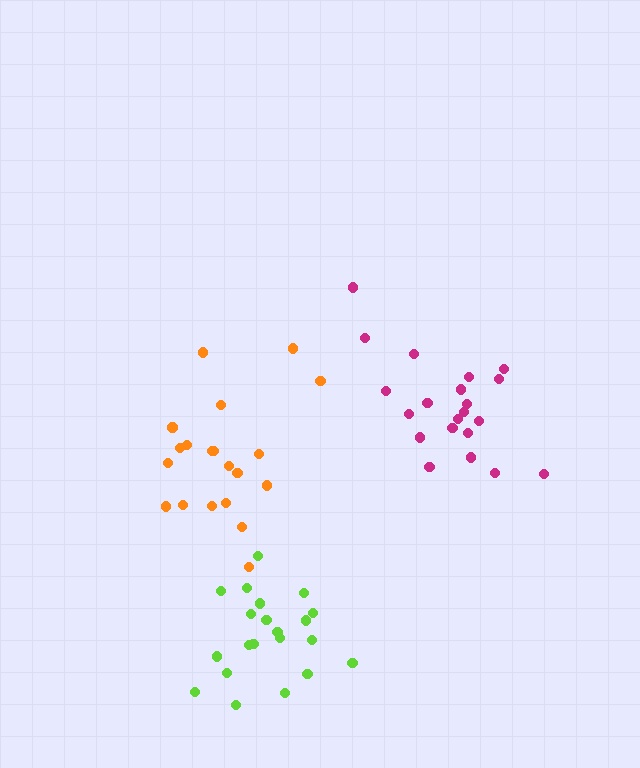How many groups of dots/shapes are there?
There are 3 groups.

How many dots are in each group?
Group 1: 21 dots, Group 2: 21 dots, Group 3: 20 dots (62 total).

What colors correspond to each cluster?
The clusters are colored: magenta, lime, orange.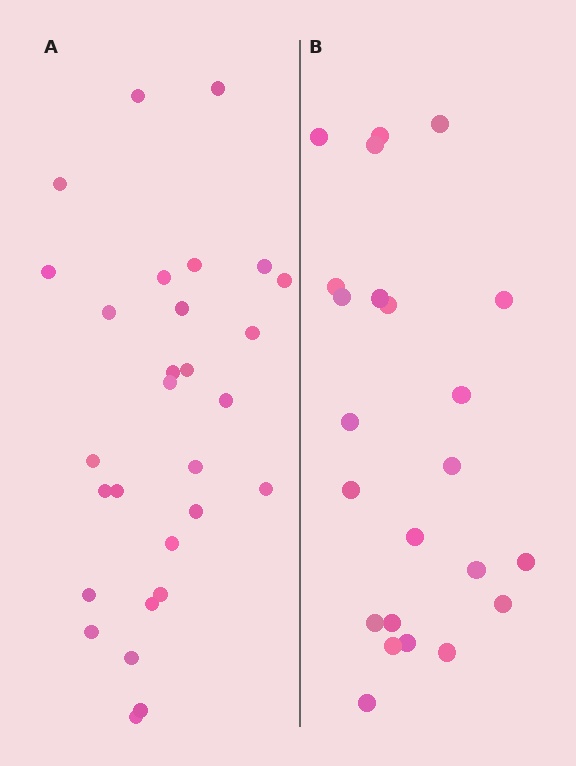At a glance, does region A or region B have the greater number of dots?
Region A (the left region) has more dots.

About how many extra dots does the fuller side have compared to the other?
Region A has about 6 more dots than region B.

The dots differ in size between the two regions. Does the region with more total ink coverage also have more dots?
No. Region B has more total ink coverage because its dots are larger, but region A actually contains more individual dots. Total area can be misleading — the number of items is what matters here.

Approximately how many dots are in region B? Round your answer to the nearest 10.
About 20 dots. (The exact count is 23, which rounds to 20.)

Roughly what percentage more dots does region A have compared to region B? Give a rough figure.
About 25% more.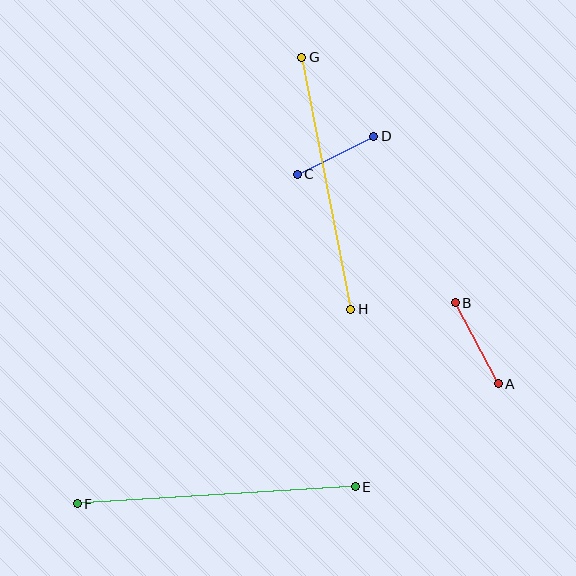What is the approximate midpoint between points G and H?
The midpoint is at approximately (326, 183) pixels.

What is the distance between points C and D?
The distance is approximately 86 pixels.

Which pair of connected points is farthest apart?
Points E and F are farthest apart.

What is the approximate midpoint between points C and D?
The midpoint is at approximately (336, 155) pixels.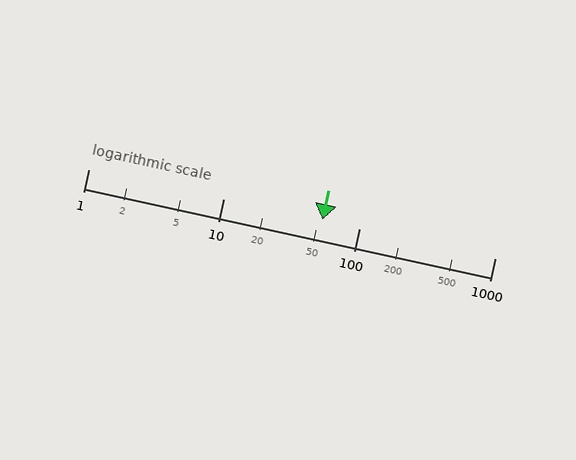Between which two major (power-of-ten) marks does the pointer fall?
The pointer is between 10 and 100.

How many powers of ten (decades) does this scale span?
The scale spans 3 decades, from 1 to 1000.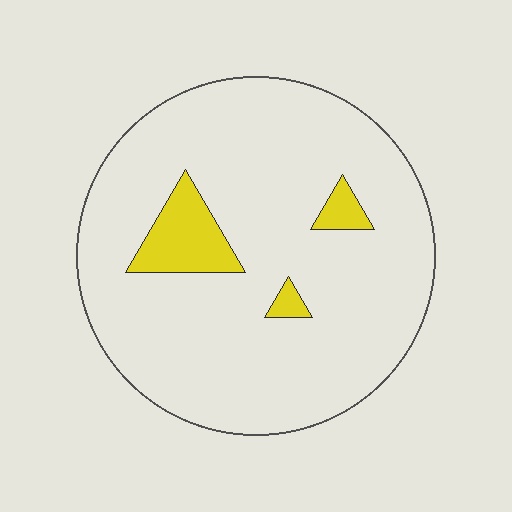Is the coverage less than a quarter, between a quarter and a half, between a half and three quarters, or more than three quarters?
Less than a quarter.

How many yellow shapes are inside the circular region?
3.